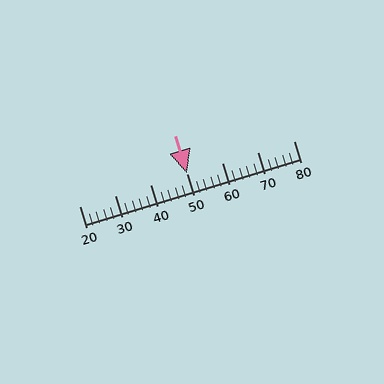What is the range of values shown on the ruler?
The ruler shows values from 20 to 80.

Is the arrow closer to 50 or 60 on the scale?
The arrow is closer to 50.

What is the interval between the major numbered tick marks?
The major tick marks are spaced 10 units apart.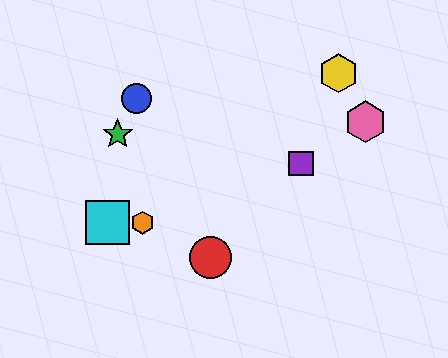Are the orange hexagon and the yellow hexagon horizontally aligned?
No, the orange hexagon is at y≈223 and the yellow hexagon is at y≈73.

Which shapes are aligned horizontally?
The orange hexagon, the cyan square are aligned horizontally.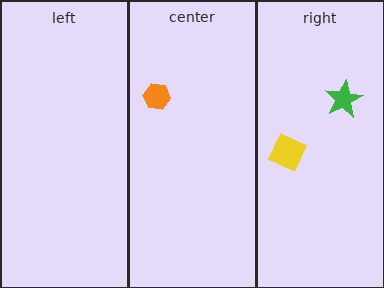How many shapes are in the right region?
2.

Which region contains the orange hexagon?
The center region.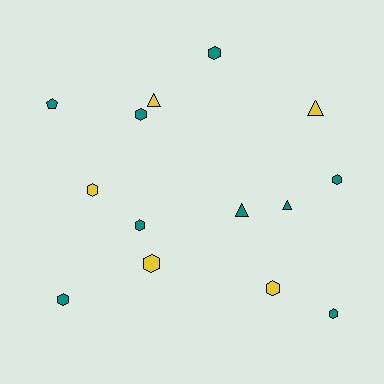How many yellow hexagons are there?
There are 3 yellow hexagons.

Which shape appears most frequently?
Hexagon, with 9 objects.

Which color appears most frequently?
Teal, with 9 objects.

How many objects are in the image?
There are 14 objects.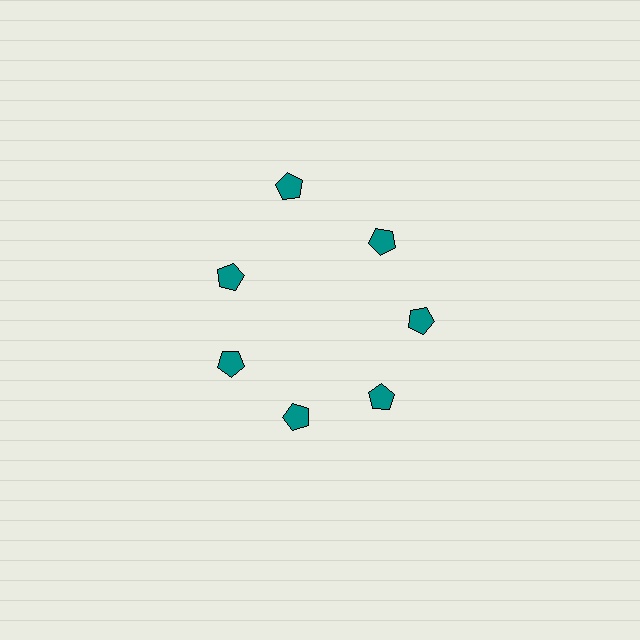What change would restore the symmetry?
The symmetry would be restored by moving it inward, back onto the ring so that all 7 pentagons sit at equal angles and equal distance from the center.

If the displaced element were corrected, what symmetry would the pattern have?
It would have 7-fold rotational symmetry — the pattern would map onto itself every 51 degrees.